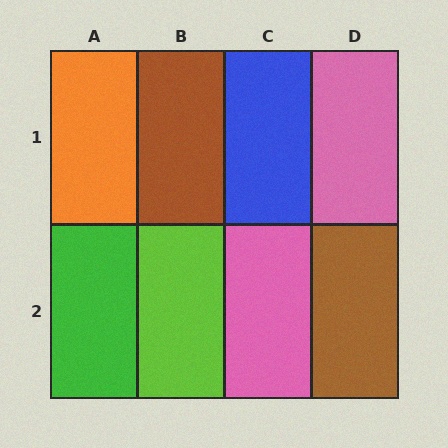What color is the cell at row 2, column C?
Pink.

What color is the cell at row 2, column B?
Lime.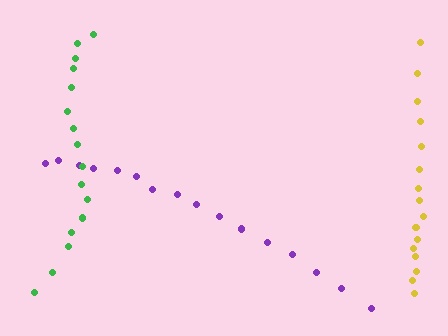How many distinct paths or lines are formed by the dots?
There are 3 distinct paths.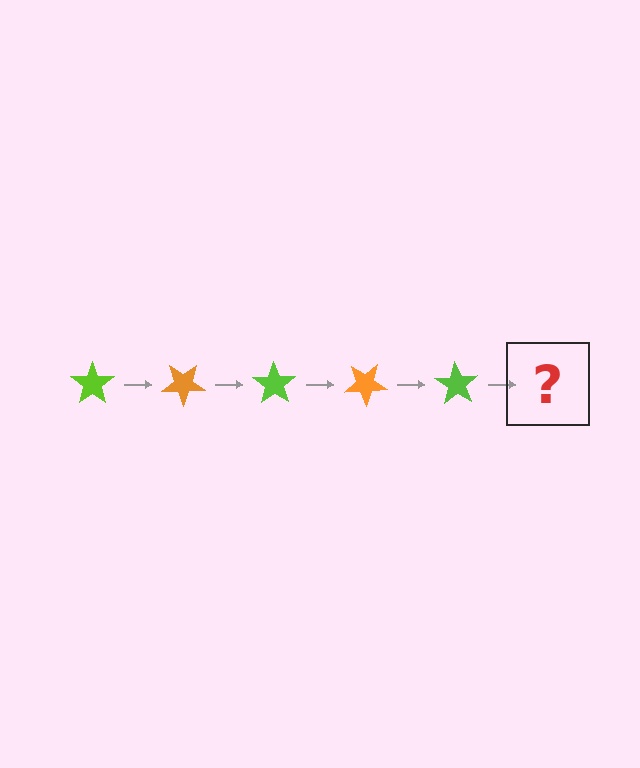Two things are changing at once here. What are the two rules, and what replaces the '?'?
The two rules are that it rotates 35 degrees each step and the color cycles through lime and orange. The '?' should be an orange star, rotated 175 degrees from the start.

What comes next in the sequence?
The next element should be an orange star, rotated 175 degrees from the start.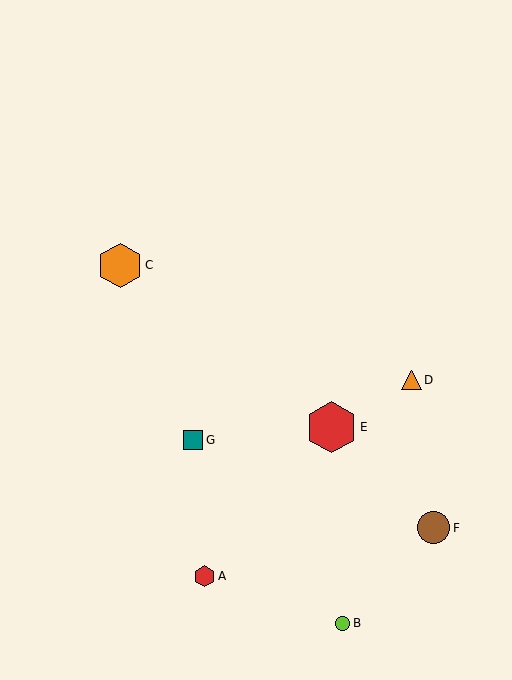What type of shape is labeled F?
Shape F is a brown circle.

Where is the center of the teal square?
The center of the teal square is at (193, 440).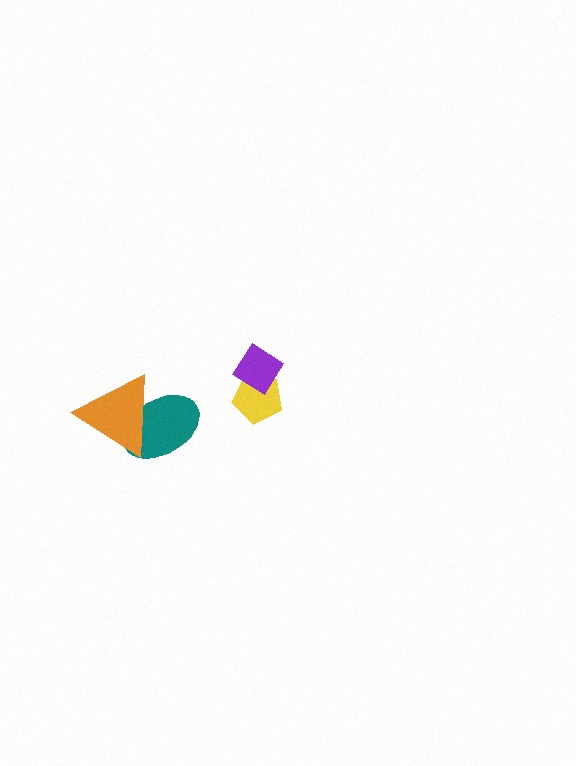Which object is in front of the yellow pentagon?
The purple diamond is in front of the yellow pentagon.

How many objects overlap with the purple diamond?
1 object overlaps with the purple diamond.